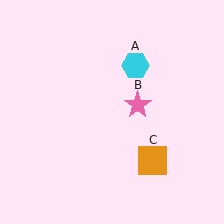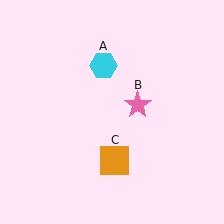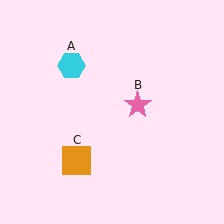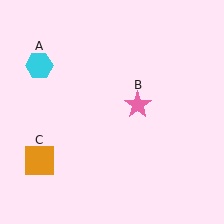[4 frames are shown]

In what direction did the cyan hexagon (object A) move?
The cyan hexagon (object A) moved left.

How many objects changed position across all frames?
2 objects changed position: cyan hexagon (object A), orange square (object C).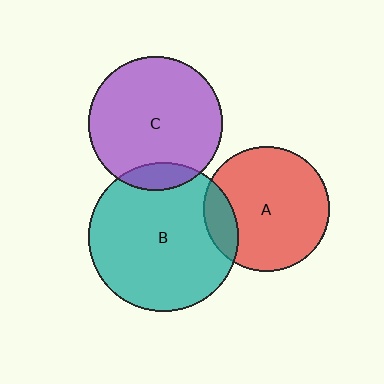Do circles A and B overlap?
Yes.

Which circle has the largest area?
Circle B (teal).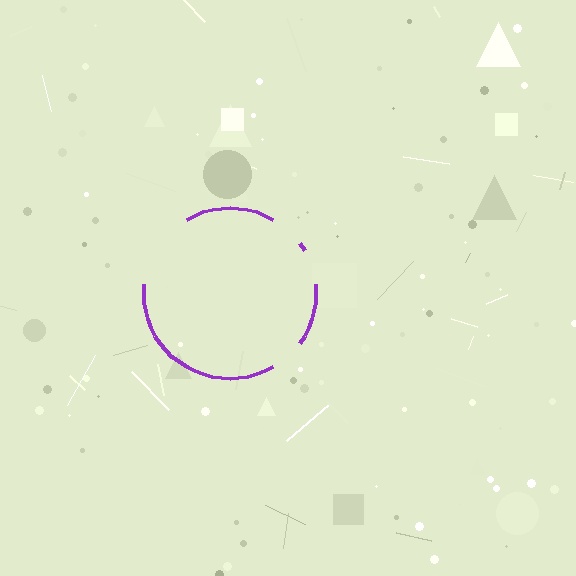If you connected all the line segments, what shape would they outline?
They would outline a circle.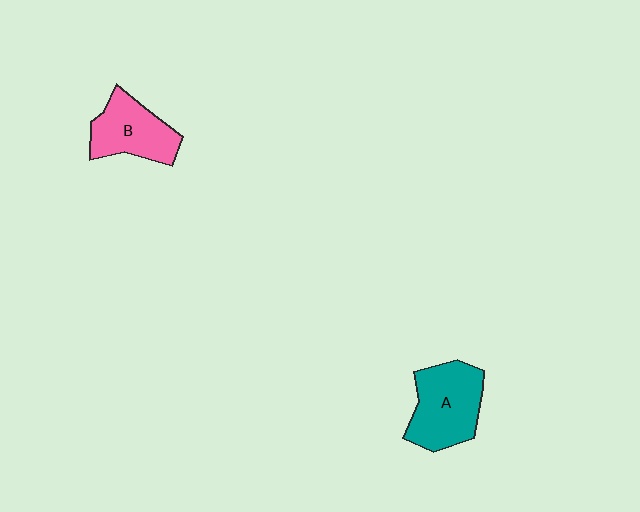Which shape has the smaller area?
Shape B (pink).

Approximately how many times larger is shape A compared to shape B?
Approximately 1.2 times.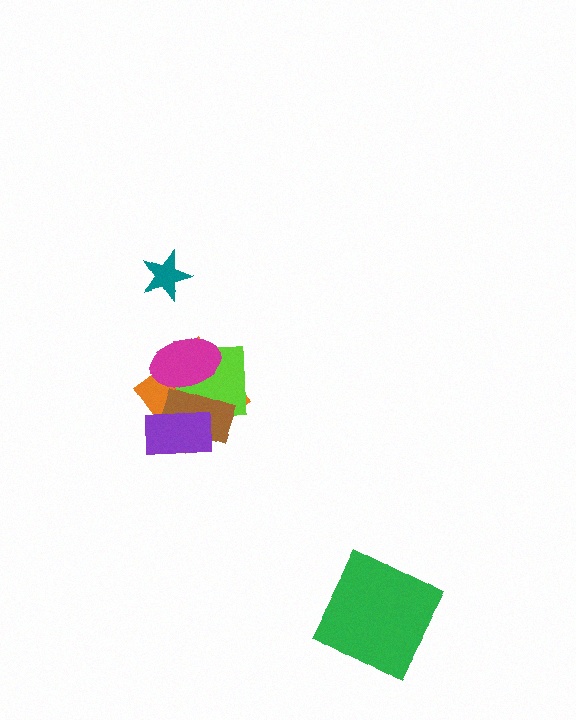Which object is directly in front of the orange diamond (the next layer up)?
The lime square is directly in front of the orange diamond.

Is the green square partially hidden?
No, no other shape covers it.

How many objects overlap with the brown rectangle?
4 objects overlap with the brown rectangle.